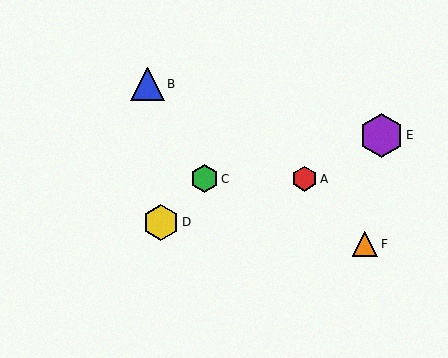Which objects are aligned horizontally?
Objects A, C are aligned horizontally.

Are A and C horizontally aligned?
Yes, both are at y≈179.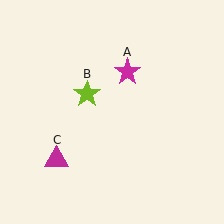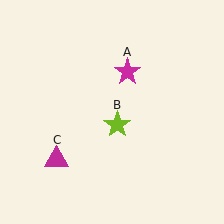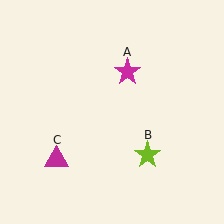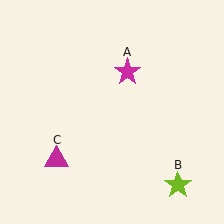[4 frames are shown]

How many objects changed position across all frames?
1 object changed position: lime star (object B).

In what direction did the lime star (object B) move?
The lime star (object B) moved down and to the right.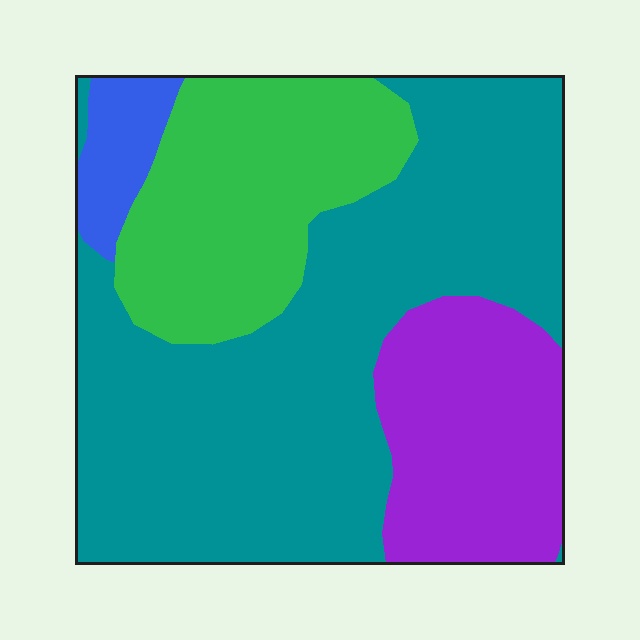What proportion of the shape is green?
Green takes up less than a quarter of the shape.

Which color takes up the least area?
Blue, at roughly 5%.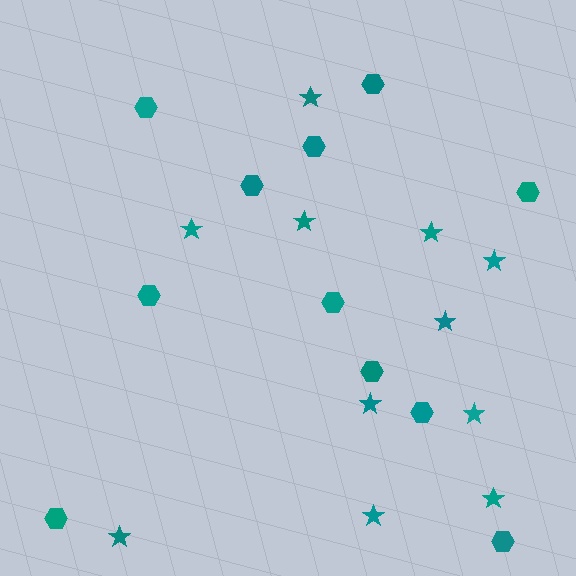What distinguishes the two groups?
There are 2 groups: one group of hexagons (11) and one group of stars (11).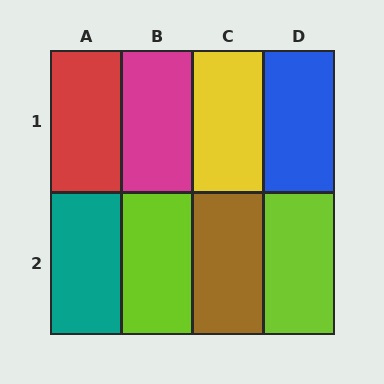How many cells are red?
1 cell is red.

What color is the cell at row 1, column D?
Blue.